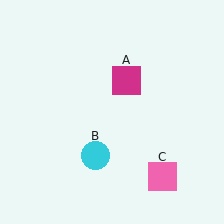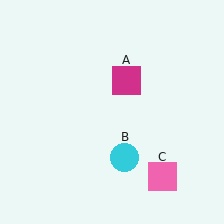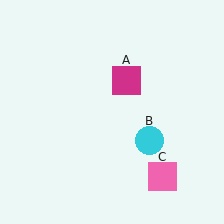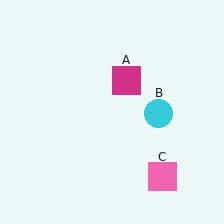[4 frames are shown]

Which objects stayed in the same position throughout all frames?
Magenta square (object A) and pink square (object C) remained stationary.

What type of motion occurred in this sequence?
The cyan circle (object B) rotated counterclockwise around the center of the scene.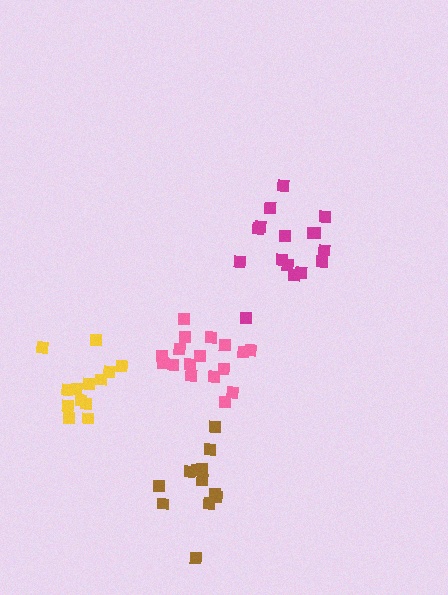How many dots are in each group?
Group 1: 13 dots, Group 2: 12 dots, Group 3: 17 dots, Group 4: 16 dots (58 total).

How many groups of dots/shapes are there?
There are 4 groups.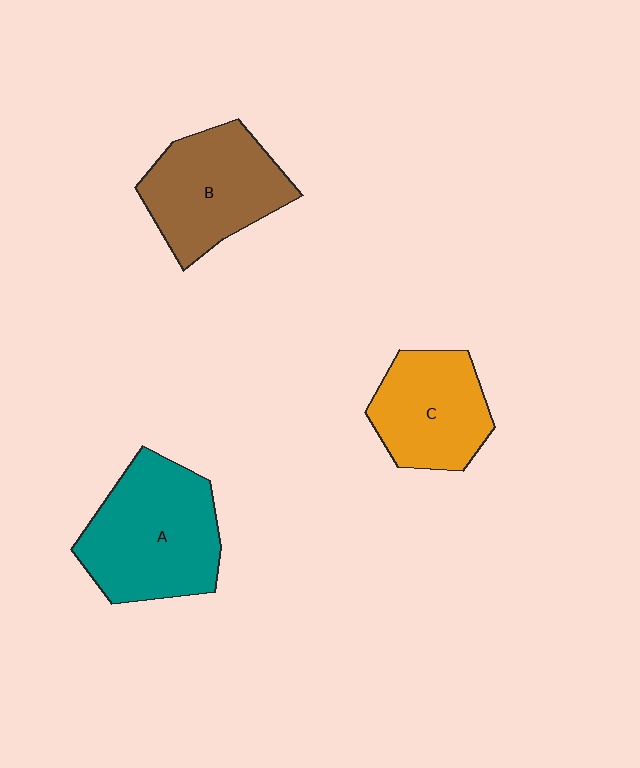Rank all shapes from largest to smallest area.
From largest to smallest: A (teal), B (brown), C (orange).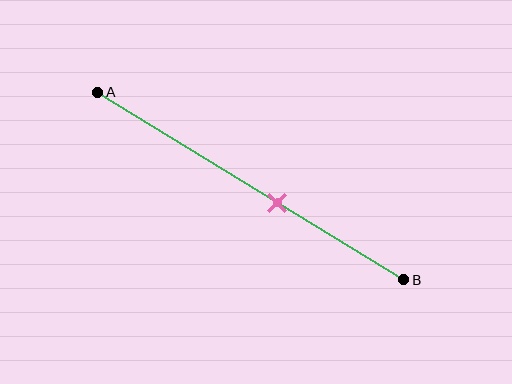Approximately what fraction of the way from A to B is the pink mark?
The pink mark is approximately 60% of the way from A to B.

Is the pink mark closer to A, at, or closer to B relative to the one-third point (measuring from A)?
The pink mark is closer to point B than the one-third point of segment AB.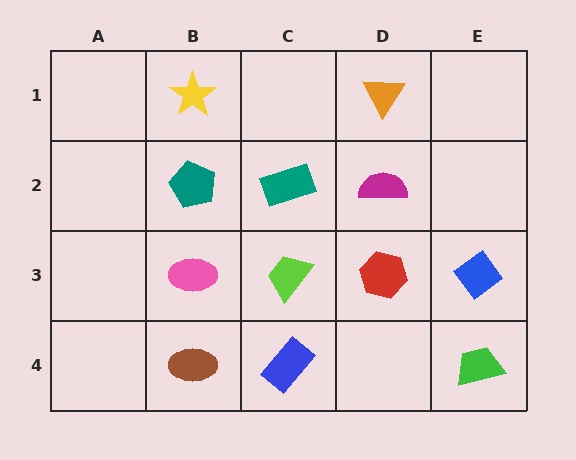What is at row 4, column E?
A green trapezoid.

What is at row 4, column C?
A blue rectangle.